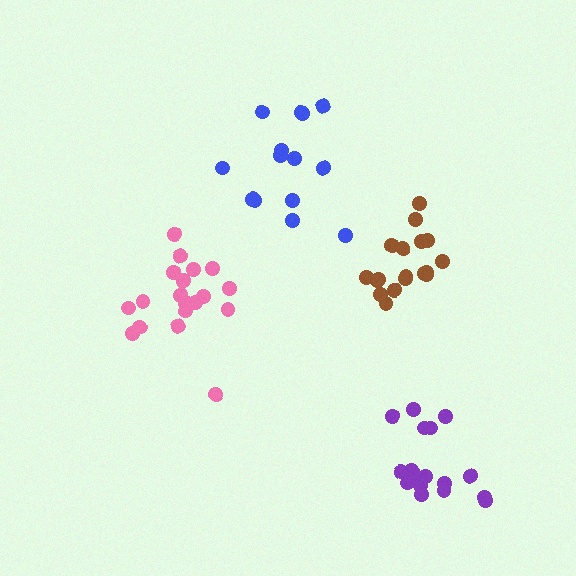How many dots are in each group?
Group 1: 19 dots, Group 2: 14 dots, Group 3: 17 dots, Group 4: 18 dots (68 total).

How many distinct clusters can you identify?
There are 4 distinct clusters.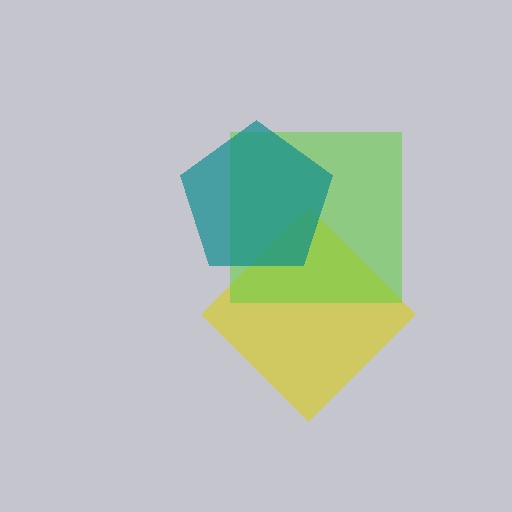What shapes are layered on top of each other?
The layered shapes are: a yellow diamond, a lime square, a teal pentagon.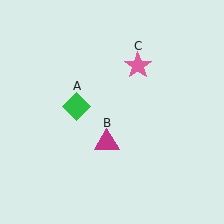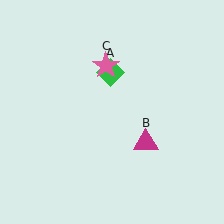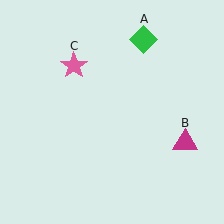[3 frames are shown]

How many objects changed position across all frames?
3 objects changed position: green diamond (object A), magenta triangle (object B), pink star (object C).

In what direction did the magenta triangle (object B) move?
The magenta triangle (object B) moved right.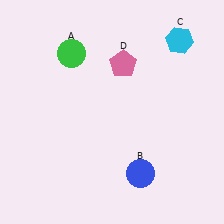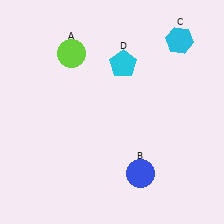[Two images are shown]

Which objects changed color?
A changed from green to lime. D changed from pink to cyan.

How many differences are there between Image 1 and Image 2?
There are 2 differences between the two images.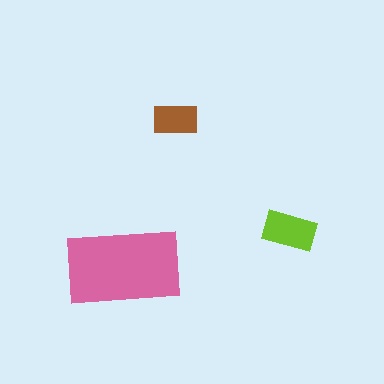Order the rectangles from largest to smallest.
the pink one, the lime one, the brown one.